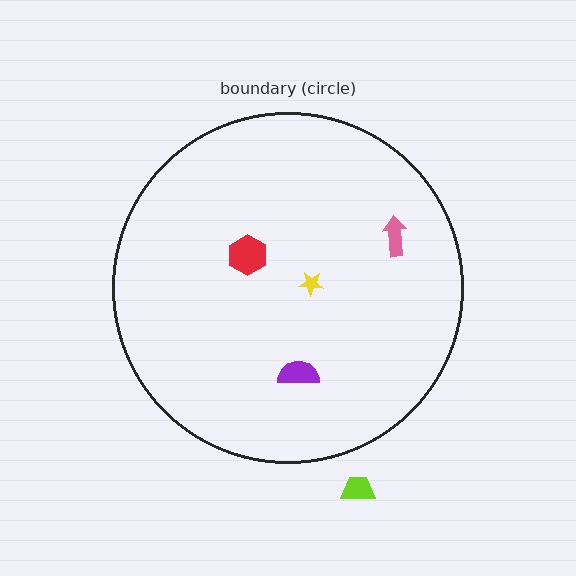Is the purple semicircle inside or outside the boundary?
Inside.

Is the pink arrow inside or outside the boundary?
Inside.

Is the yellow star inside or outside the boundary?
Inside.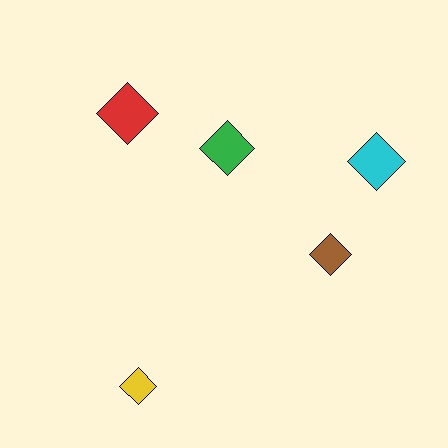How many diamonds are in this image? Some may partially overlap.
There are 5 diamonds.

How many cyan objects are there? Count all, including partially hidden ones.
There is 1 cyan object.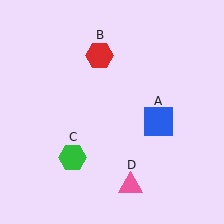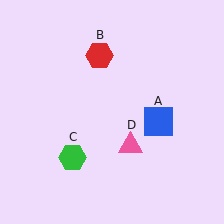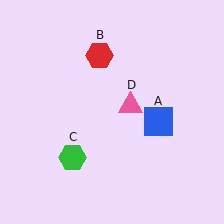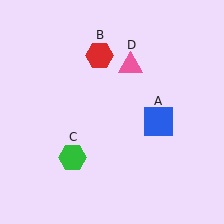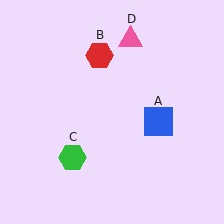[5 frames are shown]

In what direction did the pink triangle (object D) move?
The pink triangle (object D) moved up.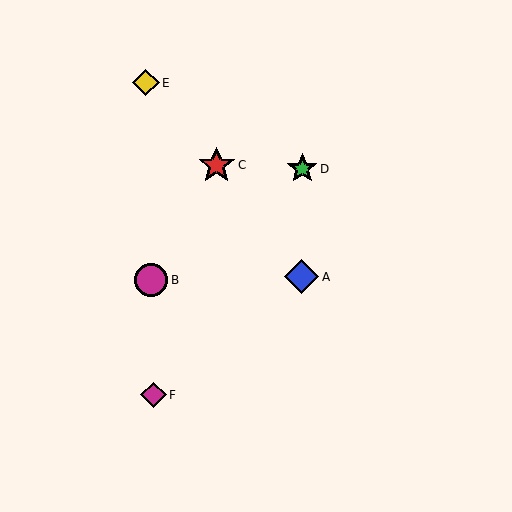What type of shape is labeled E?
Shape E is a yellow diamond.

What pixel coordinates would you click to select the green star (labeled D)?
Click at (302, 169) to select the green star D.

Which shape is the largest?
The red star (labeled C) is the largest.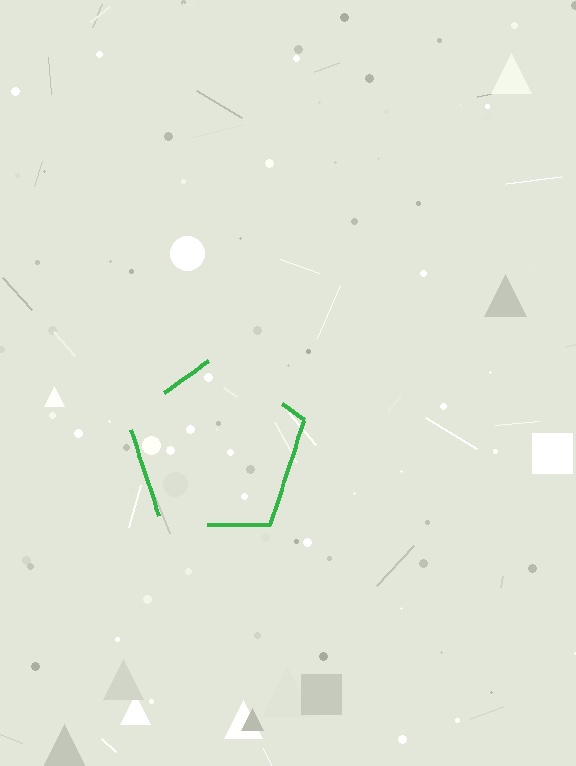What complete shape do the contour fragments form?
The contour fragments form a pentagon.